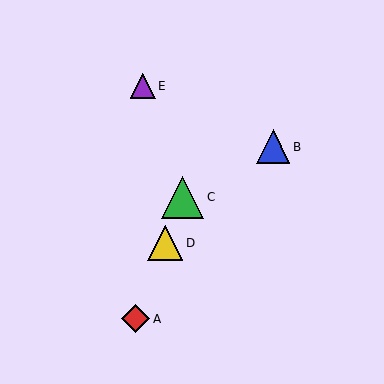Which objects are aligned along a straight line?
Objects A, C, D are aligned along a straight line.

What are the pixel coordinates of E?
Object E is at (143, 86).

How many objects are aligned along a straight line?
3 objects (A, C, D) are aligned along a straight line.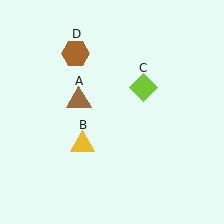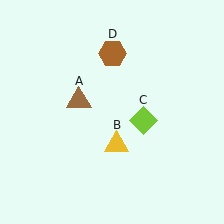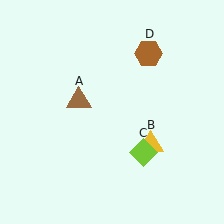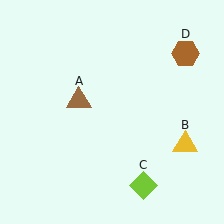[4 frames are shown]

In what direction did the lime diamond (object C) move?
The lime diamond (object C) moved down.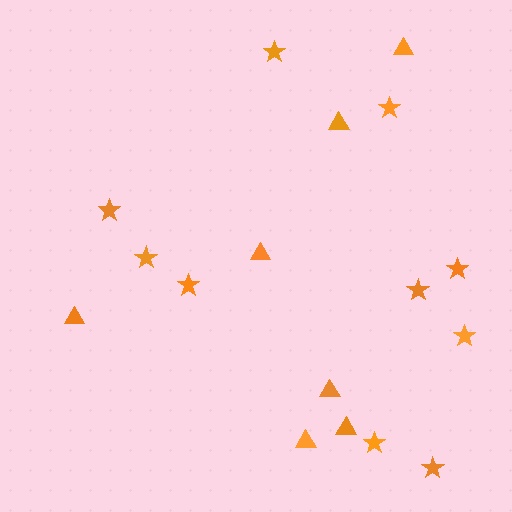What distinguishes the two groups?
There are 2 groups: one group of stars (10) and one group of triangles (7).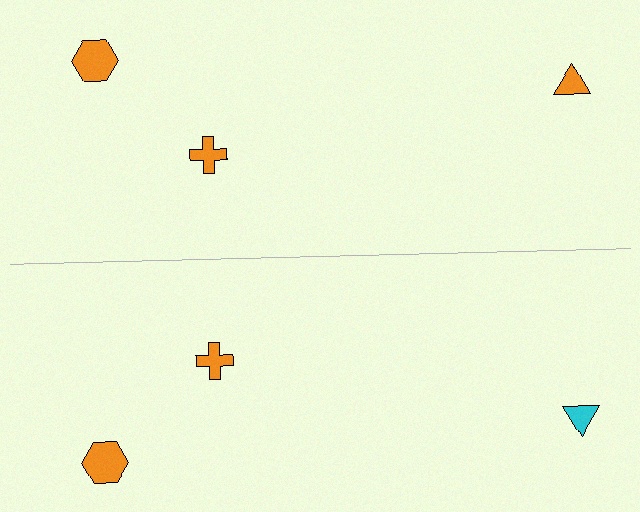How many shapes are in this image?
There are 6 shapes in this image.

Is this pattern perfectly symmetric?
No, the pattern is not perfectly symmetric. The cyan triangle on the bottom side breaks the symmetry — its mirror counterpart is orange.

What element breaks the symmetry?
The cyan triangle on the bottom side breaks the symmetry — its mirror counterpart is orange.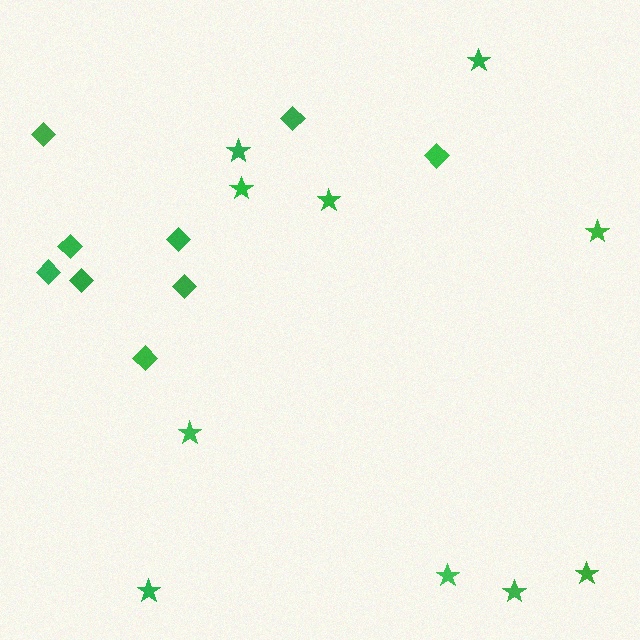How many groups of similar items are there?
There are 2 groups: one group of stars (10) and one group of diamonds (9).